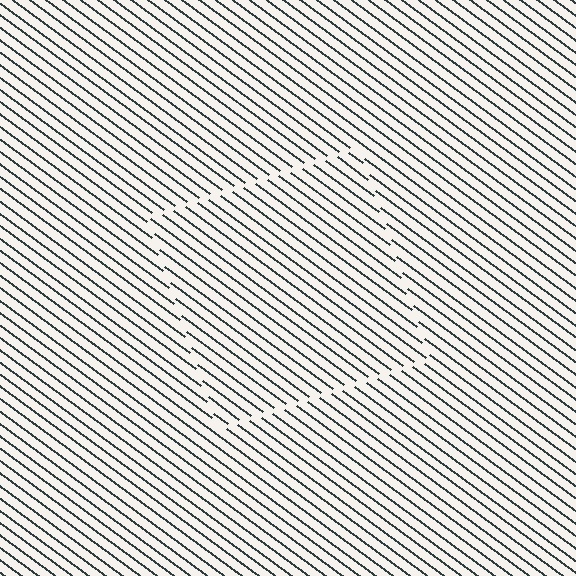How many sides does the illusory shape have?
4 sides — the line-ends trace a square.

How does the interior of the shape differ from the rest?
The interior of the shape contains the same grating, shifted by half a period — the contour is defined by the phase discontinuity where line-ends from the inner and outer gratings abut.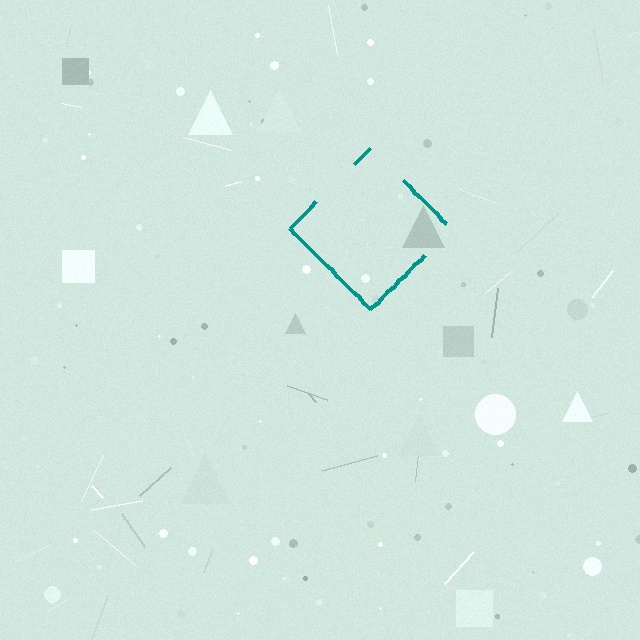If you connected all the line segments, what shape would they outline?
They would outline a diamond.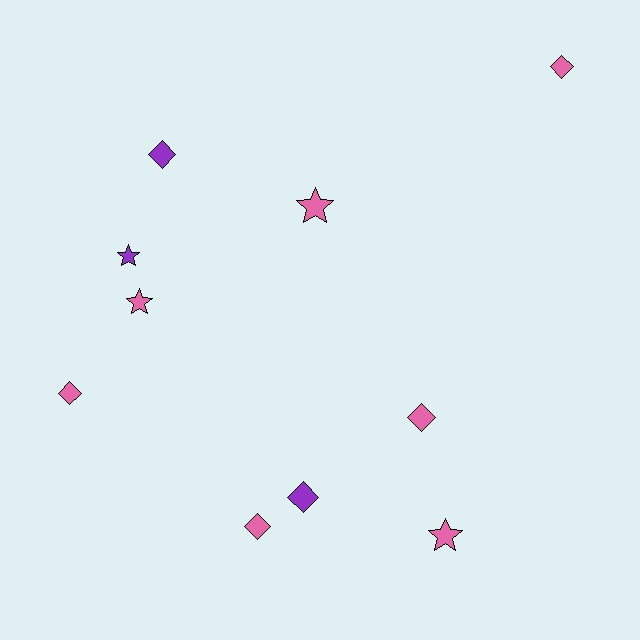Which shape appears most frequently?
Diamond, with 6 objects.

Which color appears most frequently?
Pink, with 7 objects.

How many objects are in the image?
There are 10 objects.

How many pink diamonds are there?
There are 4 pink diamonds.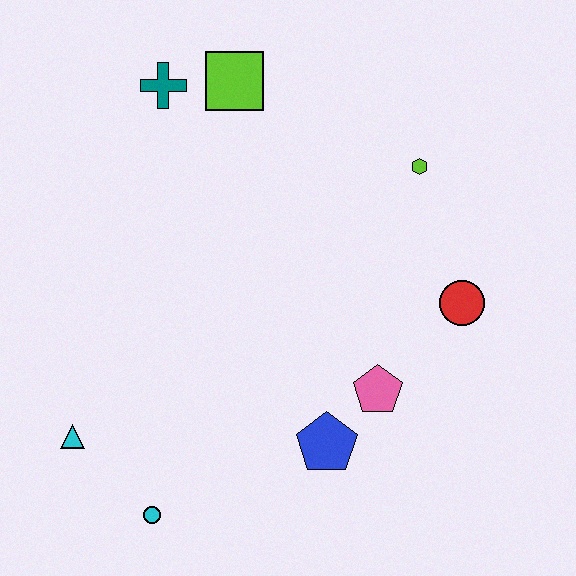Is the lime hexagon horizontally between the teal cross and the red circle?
Yes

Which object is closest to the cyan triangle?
The cyan circle is closest to the cyan triangle.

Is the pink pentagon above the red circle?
No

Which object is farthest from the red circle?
The cyan triangle is farthest from the red circle.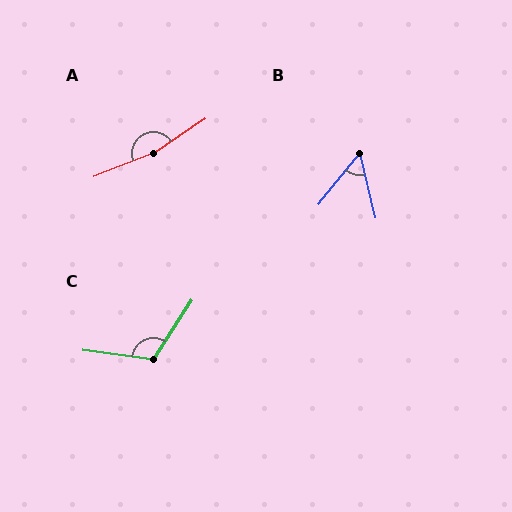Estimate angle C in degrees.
Approximately 116 degrees.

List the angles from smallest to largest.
B (52°), C (116°), A (167°).